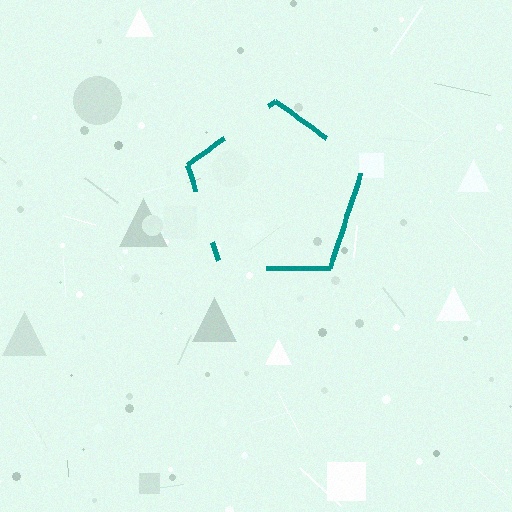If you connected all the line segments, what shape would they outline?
They would outline a pentagon.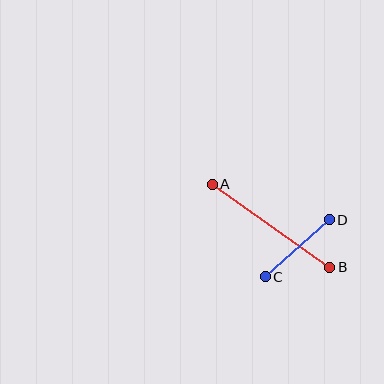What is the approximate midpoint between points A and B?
The midpoint is at approximately (271, 226) pixels.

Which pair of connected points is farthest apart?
Points A and B are farthest apart.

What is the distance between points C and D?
The distance is approximately 86 pixels.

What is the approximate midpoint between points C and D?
The midpoint is at approximately (297, 248) pixels.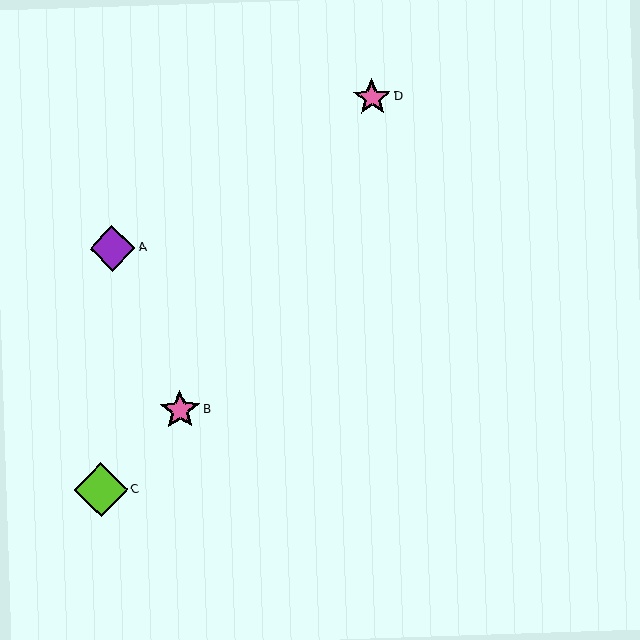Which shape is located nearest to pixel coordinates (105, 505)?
The lime diamond (labeled C) at (101, 490) is nearest to that location.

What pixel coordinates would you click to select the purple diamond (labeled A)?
Click at (112, 248) to select the purple diamond A.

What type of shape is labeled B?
Shape B is a pink star.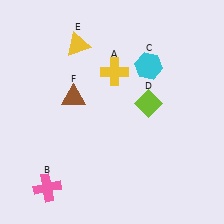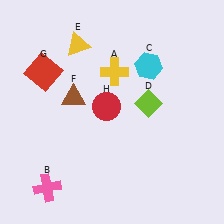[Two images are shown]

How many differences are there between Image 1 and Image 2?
There are 2 differences between the two images.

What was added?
A red square (G), a red circle (H) were added in Image 2.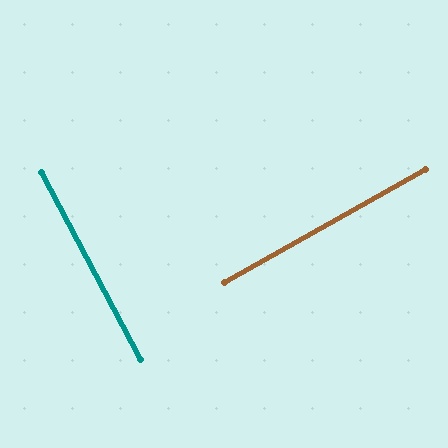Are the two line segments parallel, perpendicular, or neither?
Perpendicular — they meet at approximately 89°.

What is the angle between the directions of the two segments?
Approximately 89 degrees.